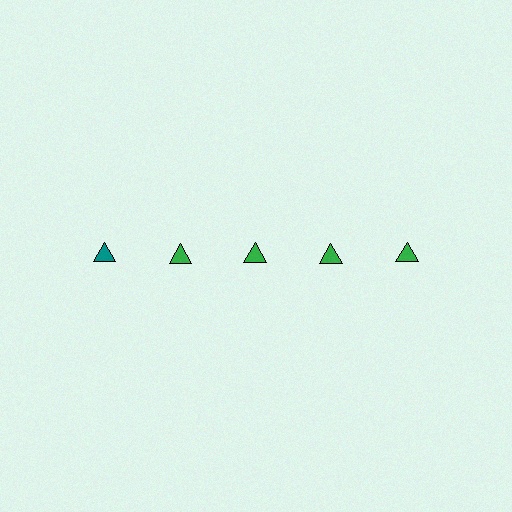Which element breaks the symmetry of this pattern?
The teal triangle in the top row, leftmost column breaks the symmetry. All other shapes are green triangles.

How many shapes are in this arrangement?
There are 5 shapes arranged in a grid pattern.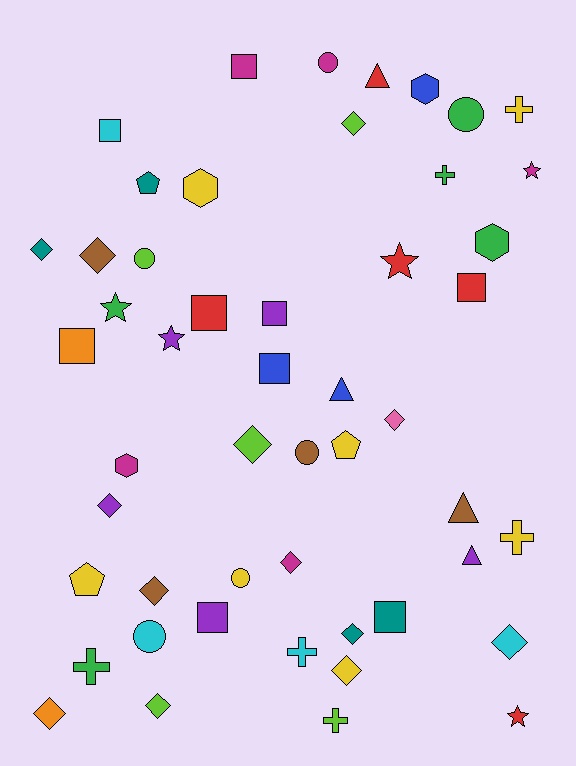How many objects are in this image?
There are 50 objects.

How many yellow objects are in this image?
There are 7 yellow objects.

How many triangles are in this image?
There are 4 triangles.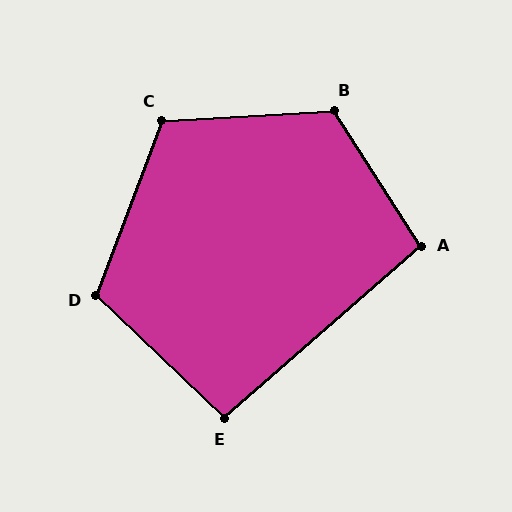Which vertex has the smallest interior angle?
E, at approximately 95 degrees.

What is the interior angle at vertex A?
Approximately 99 degrees (obtuse).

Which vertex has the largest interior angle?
B, at approximately 119 degrees.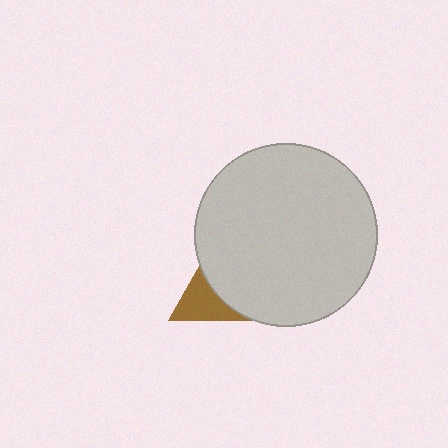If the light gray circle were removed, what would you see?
You would see the complete brown triangle.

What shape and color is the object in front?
The object in front is a light gray circle.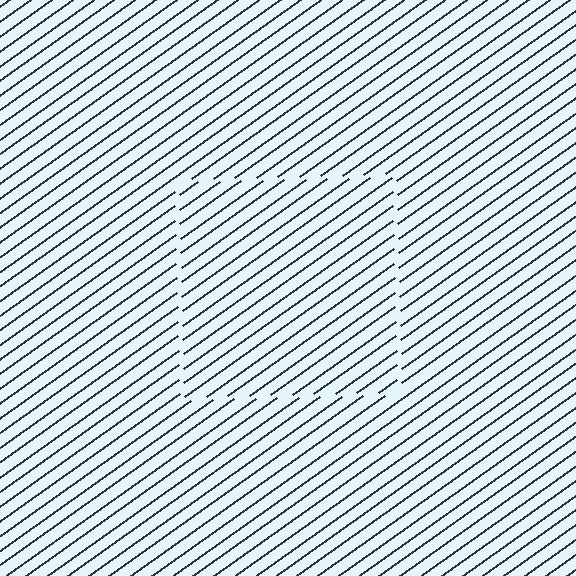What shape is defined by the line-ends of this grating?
An illusory square. The interior of the shape contains the same grating, shifted by half a period — the contour is defined by the phase discontinuity where line-ends from the inner and outer gratings abut.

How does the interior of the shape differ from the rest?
The interior of the shape contains the same grating, shifted by half a period — the contour is defined by the phase discontinuity where line-ends from the inner and outer gratings abut.